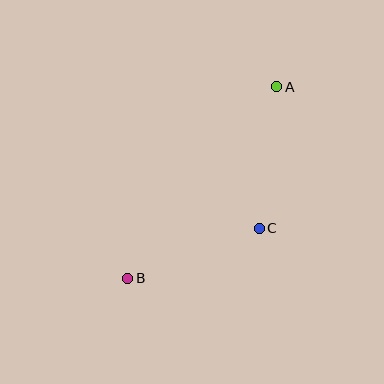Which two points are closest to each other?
Points B and C are closest to each other.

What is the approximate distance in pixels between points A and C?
The distance between A and C is approximately 142 pixels.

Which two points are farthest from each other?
Points A and B are farthest from each other.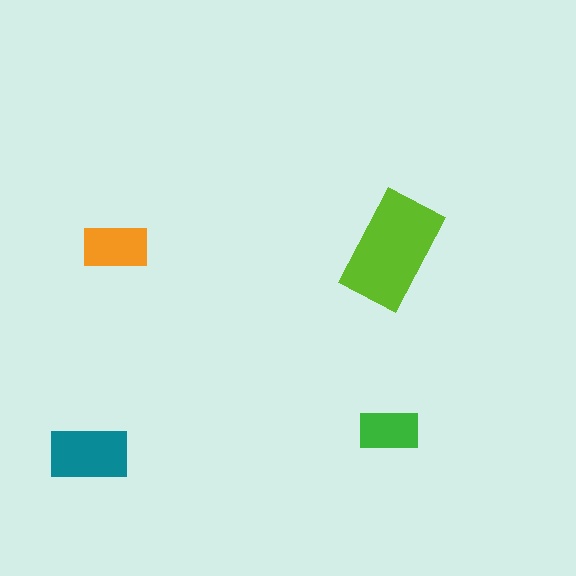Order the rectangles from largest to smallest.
the lime one, the teal one, the orange one, the green one.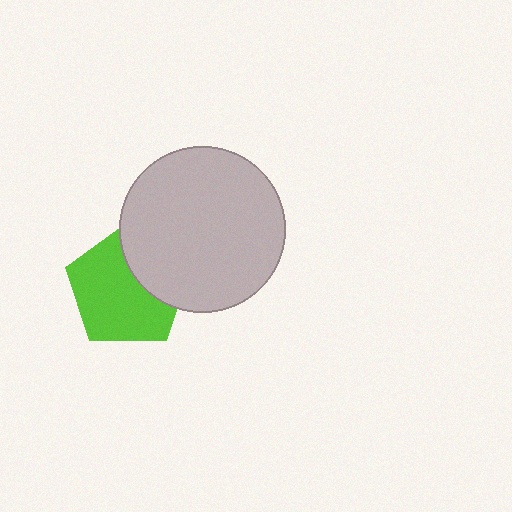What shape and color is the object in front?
The object in front is a light gray circle.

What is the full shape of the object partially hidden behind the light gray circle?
The partially hidden object is a lime pentagon.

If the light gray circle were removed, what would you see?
You would see the complete lime pentagon.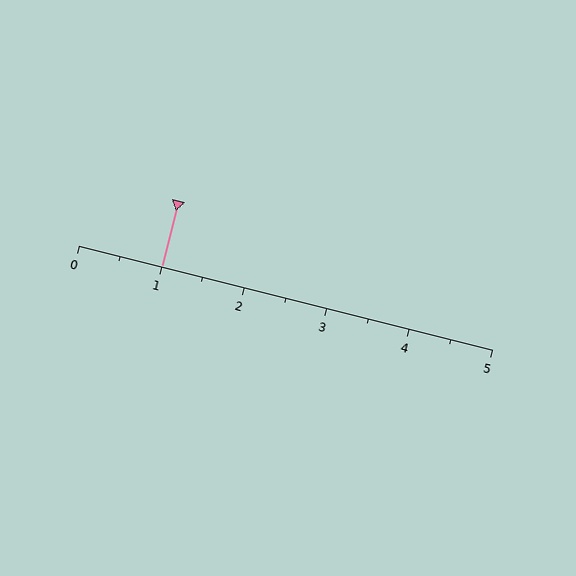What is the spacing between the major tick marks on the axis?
The major ticks are spaced 1 apart.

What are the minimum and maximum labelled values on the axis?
The axis runs from 0 to 5.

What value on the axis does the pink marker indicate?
The marker indicates approximately 1.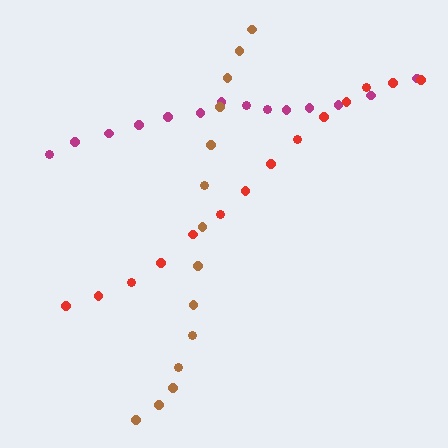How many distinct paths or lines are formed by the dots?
There are 3 distinct paths.